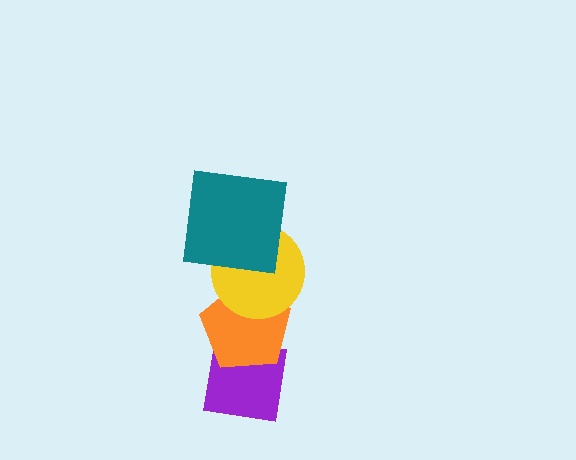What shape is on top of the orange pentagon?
The yellow circle is on top of the orange pentagon.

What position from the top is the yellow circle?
The yellow circle is 2nd from the top.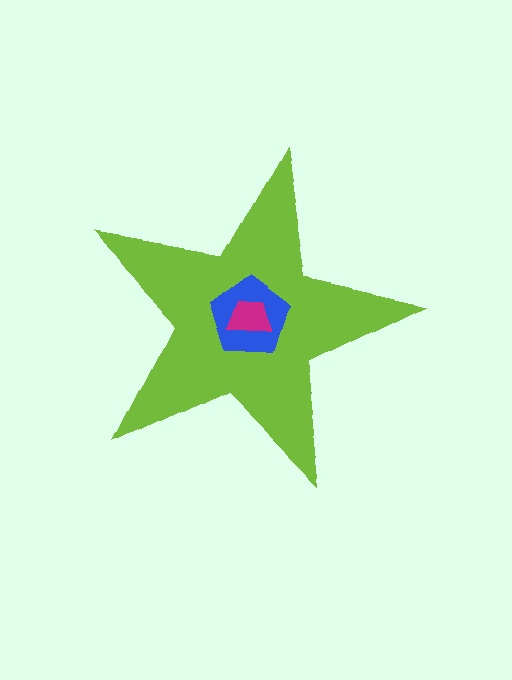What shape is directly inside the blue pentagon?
The magenta trapezoid.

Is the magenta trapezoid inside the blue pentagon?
Yes.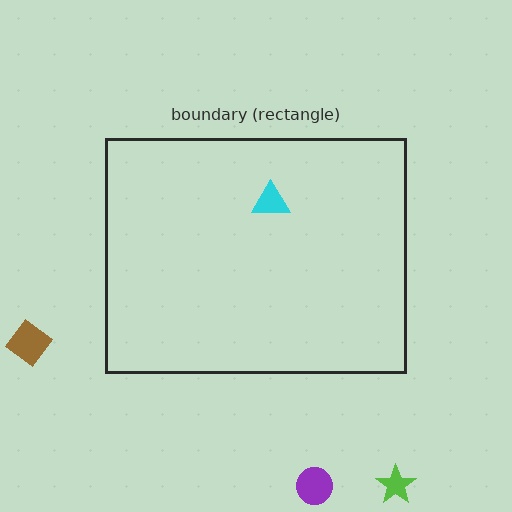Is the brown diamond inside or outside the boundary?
Outside.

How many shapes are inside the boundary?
1 inside, 3 outside.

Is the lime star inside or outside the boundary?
Outside.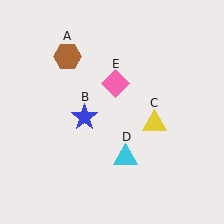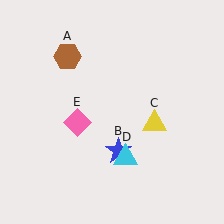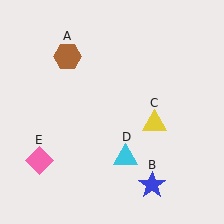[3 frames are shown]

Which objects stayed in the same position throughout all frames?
Brown hexagon (object A) and yellow triangle (object C) and cyan triangle (object D) remained stationary.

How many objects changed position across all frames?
2 objects changed position: blue star (object B), pink diamond (object E).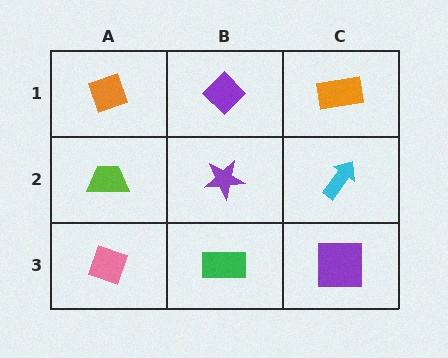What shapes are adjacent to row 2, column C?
An orange rectangle (row 1, column C), a purple square (row 3, column C), a purple star (row 2, column B).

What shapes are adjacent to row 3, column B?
A purple star (row 2, column B), a pink diamond (row 3, column A), a purple square (row 3, column C).